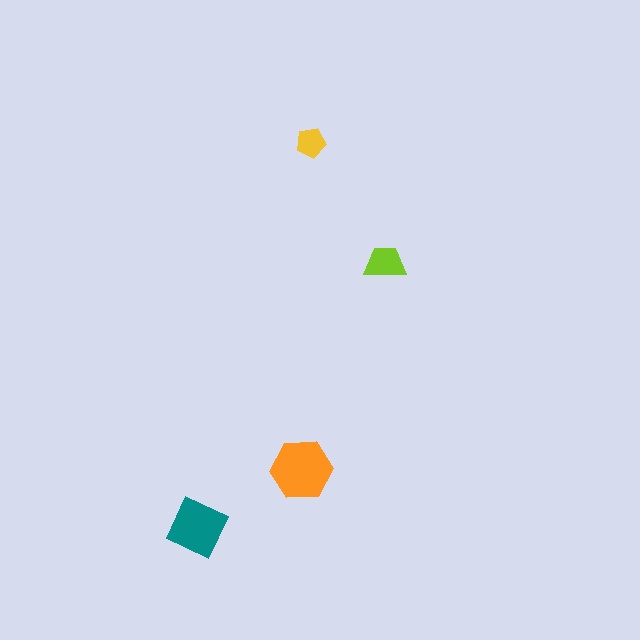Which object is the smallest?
The yellow pentagon.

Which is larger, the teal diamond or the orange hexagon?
The orange hexagon.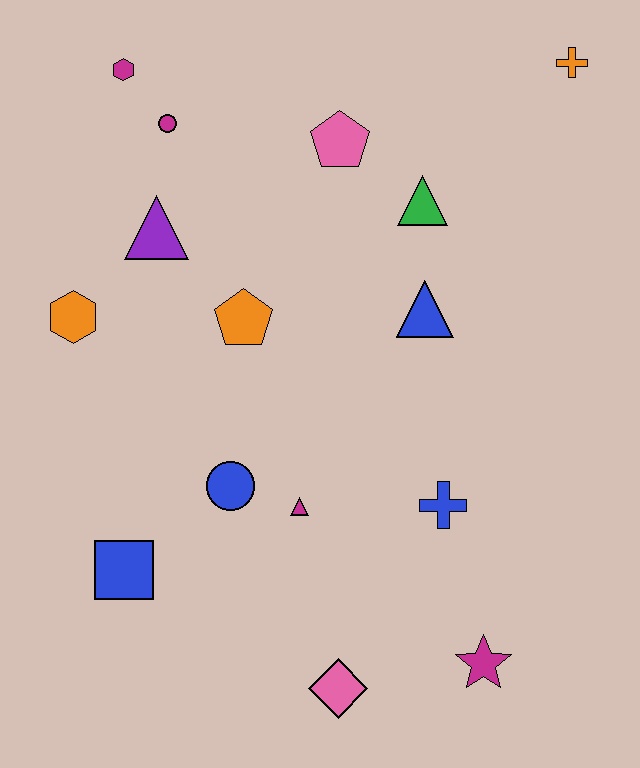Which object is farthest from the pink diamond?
The orange cross is farthest from the pink diamond.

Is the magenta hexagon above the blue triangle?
Yes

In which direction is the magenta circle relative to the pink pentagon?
The magenta circle is to the left of the pink pentagon.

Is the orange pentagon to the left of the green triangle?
Yes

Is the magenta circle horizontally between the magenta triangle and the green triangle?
No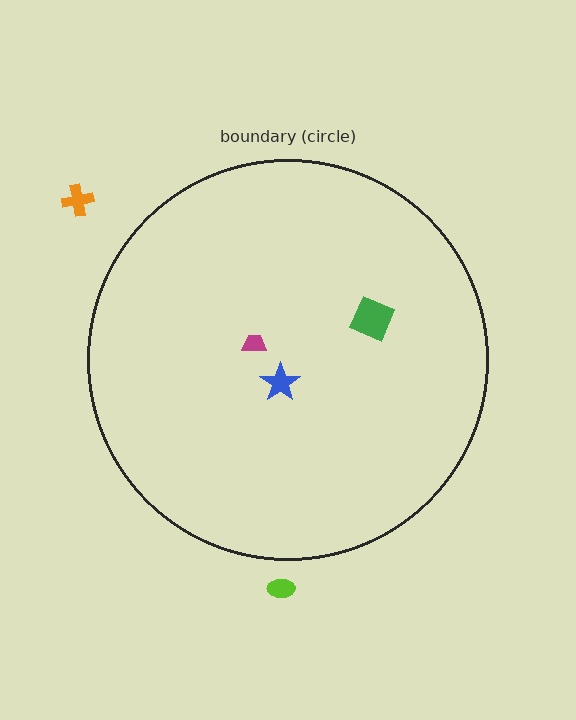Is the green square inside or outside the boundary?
Inside.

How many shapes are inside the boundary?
3 inside, 2 outside.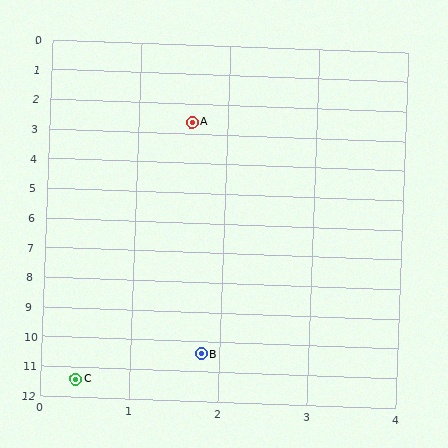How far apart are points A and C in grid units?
Points A and C are about 8.9 grid units apart.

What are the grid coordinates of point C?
Point C is at approximately (0.4, 11.4).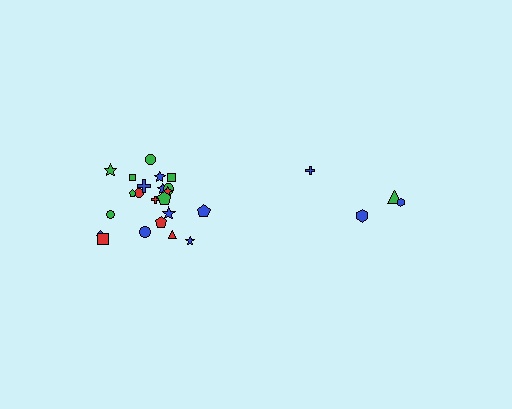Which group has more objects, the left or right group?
The left group.